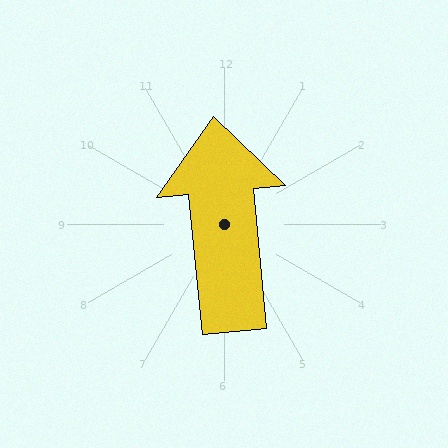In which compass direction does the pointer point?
North.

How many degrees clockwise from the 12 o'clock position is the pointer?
Approximately 355 degrees.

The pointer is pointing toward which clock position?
Roughly 12 o'clock.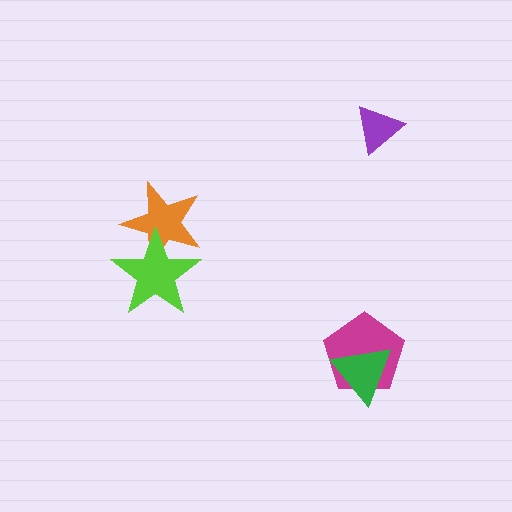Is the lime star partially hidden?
No, no other shape covers it.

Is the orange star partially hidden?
Yes, it is partially covered by another shape.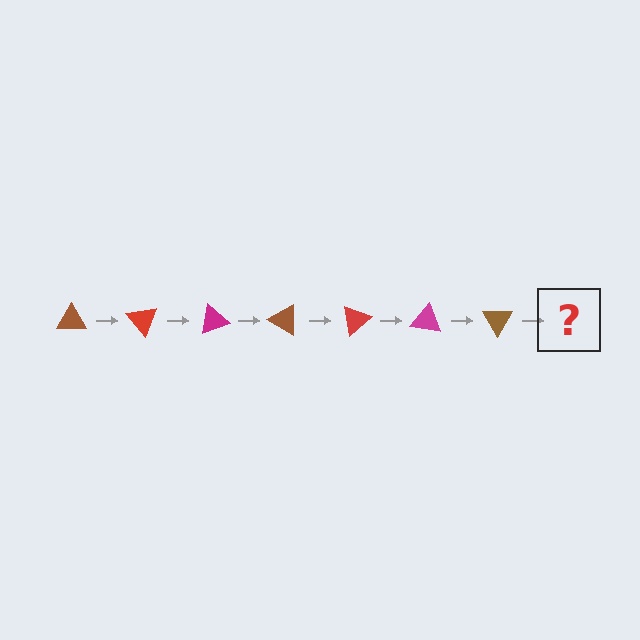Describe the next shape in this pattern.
It should be a red triangle, rotated 350 degrees from the start.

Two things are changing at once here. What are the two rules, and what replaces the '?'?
The two rules are that it rotates 50 degrees each step and the color cycles through brown, red, and magenta. The '?' should be a red triangle, rotated 350 degrees from the start.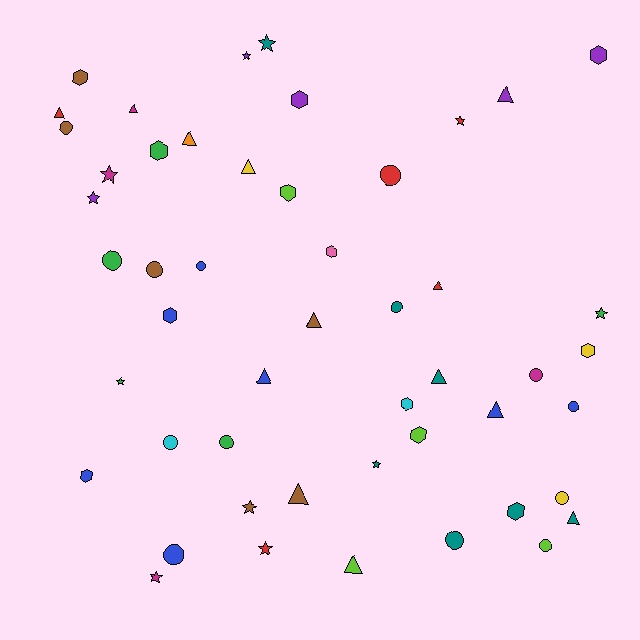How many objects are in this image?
There are 50 objects.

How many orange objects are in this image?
There is 1 orange object.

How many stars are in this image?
There are 11 stars.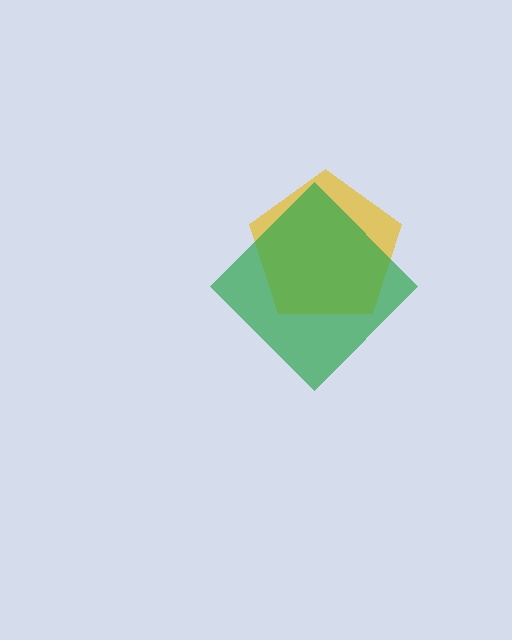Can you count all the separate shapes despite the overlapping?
Yes, there are 2 separate shapes.